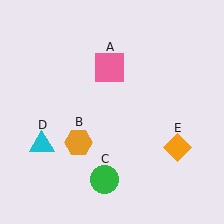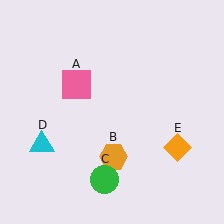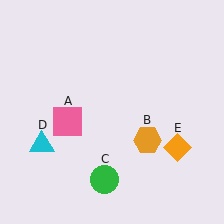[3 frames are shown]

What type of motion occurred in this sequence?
The pink square (object A), orange hexagon (object B) rotated counterclockwise around the center of the scene.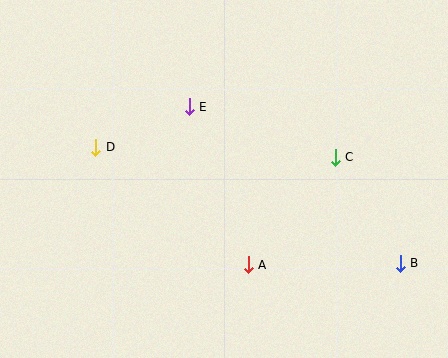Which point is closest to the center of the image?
Point E at (189, 107) is closest to the center.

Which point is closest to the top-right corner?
Point C is closest to the top-right corner.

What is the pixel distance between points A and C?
The distance between A and C is 138 pixels.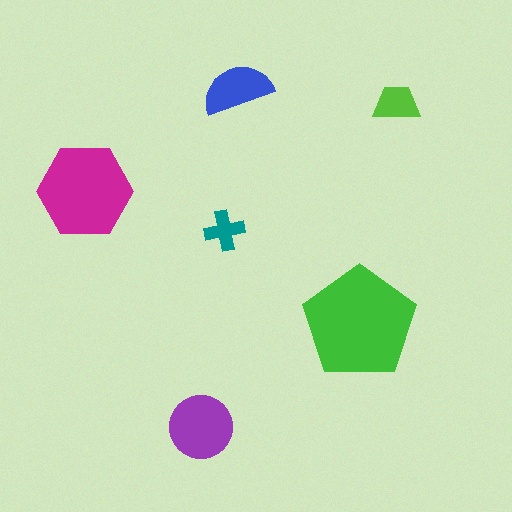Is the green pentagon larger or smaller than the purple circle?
Larger.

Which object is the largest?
The green pentagon.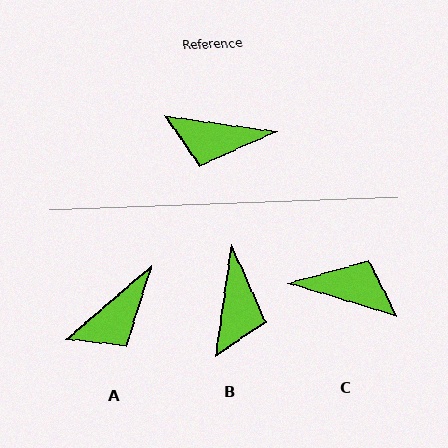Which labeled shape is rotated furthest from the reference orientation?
C, about 171 degrees away.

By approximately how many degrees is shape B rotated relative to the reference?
Approximately 90 degrees counter-clockwise.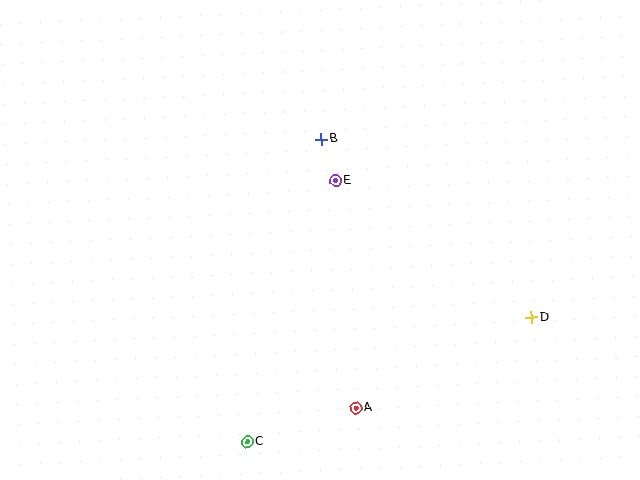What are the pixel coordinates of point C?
Point C is at (247, 442).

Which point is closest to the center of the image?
Point E at (336, 181) is closest to the center.